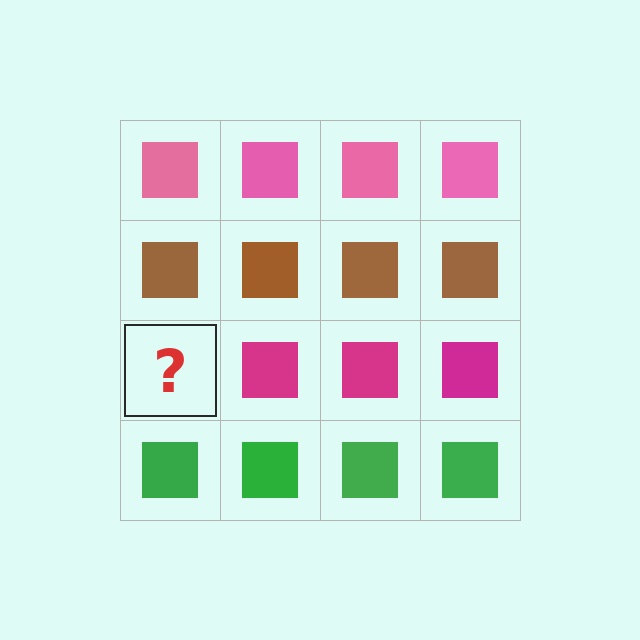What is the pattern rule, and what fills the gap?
The rule is that each row has a consistent color. The gap should be filled with a magenta square.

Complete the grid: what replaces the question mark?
The question mark should be replaced with a magenta square.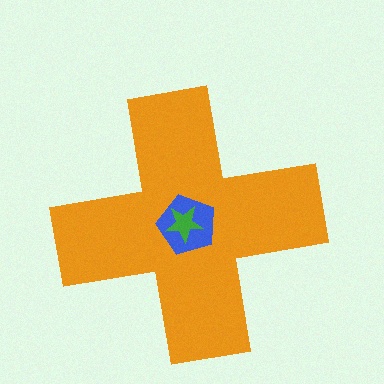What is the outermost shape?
The orange cross.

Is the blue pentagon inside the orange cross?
Yes.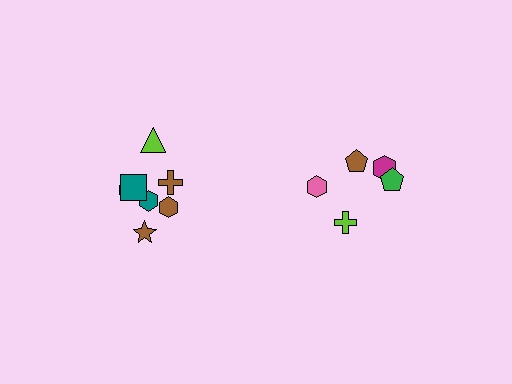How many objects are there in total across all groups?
There are 12 objects.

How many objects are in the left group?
There are 7 objects.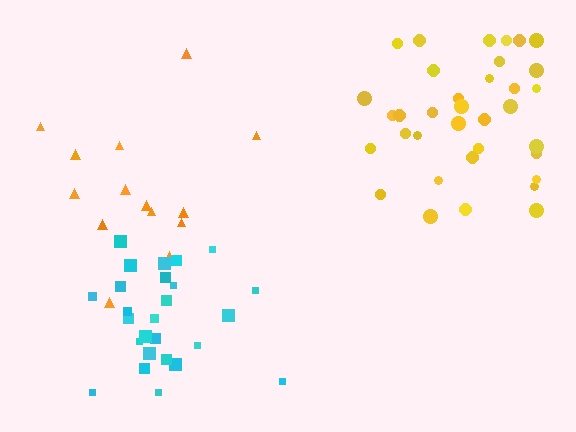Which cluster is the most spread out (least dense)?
Orange.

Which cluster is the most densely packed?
Cyan.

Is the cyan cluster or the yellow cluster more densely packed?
Cyan.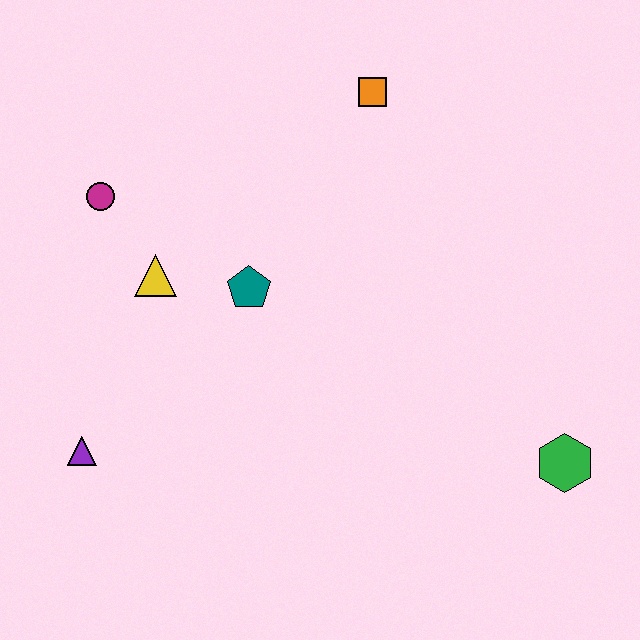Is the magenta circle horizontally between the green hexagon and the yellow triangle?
No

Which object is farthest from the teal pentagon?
The green hexagon is farthest from the teal pentagon.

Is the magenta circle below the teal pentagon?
No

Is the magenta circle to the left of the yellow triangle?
Yes